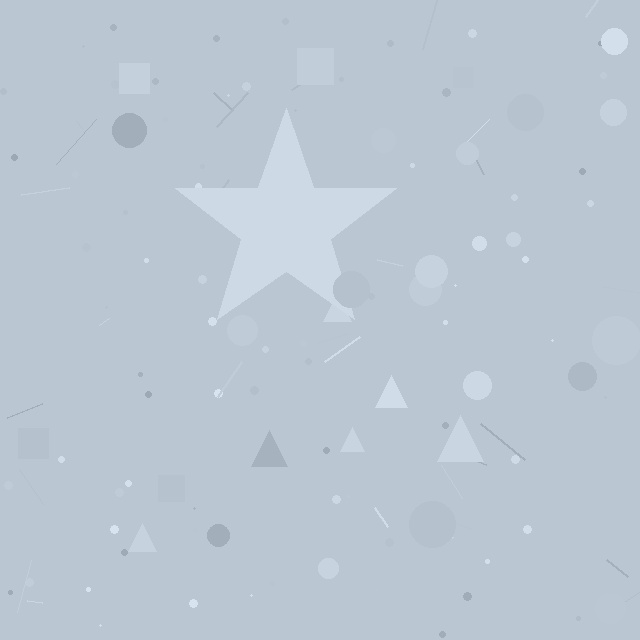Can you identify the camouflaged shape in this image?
The camouflaged shape is a star.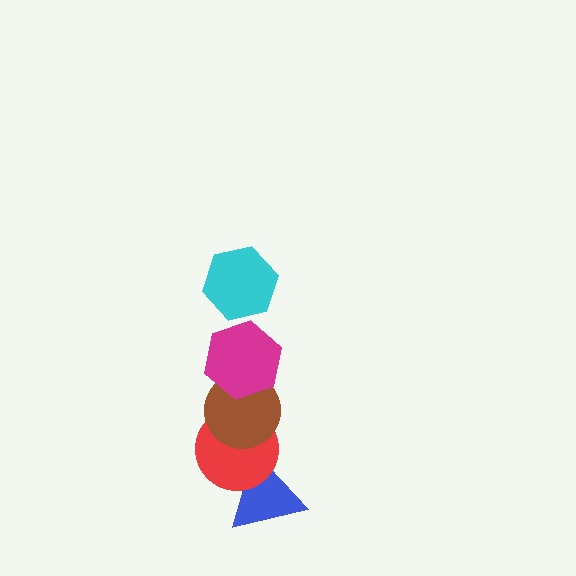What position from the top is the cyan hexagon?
The cyan hexagon is 1st from the top.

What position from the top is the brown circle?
The brown circle is 3rd from the top.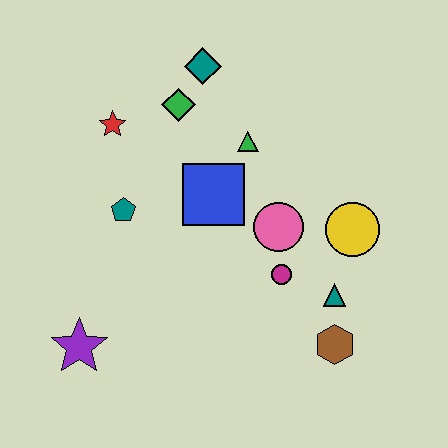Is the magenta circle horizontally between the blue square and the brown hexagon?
Yes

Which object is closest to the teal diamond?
The green diamond is closest to the teal diamond.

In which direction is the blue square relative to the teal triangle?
The blue square is to the left of the teal triangle.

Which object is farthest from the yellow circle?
The purple star is farthest from the yellow circle.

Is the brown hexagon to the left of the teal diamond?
No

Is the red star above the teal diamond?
No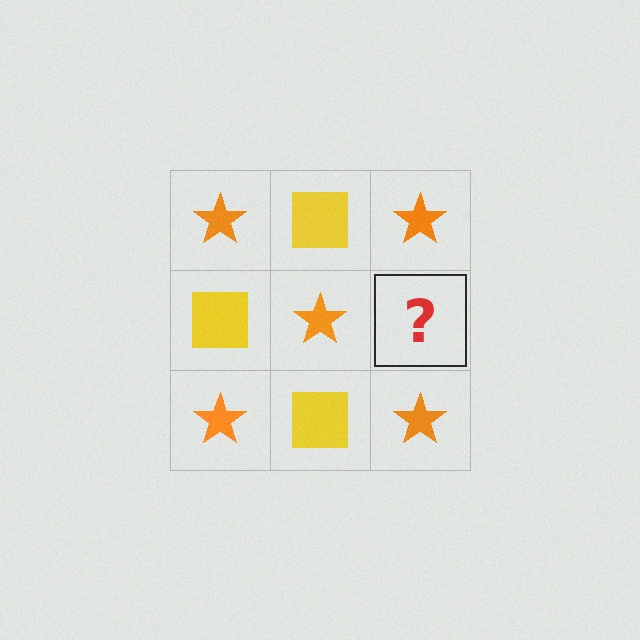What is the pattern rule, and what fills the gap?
The rule is that it alternates orange star and yellow square in a checkerboard pattern. The gap should be filled with a yellow square.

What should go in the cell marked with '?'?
The missing cell should contain a yellow square.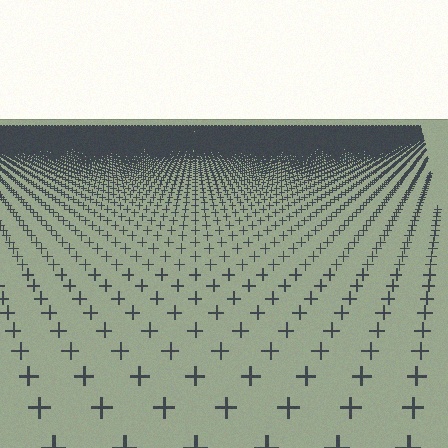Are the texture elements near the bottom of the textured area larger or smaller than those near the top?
Larger. Near the bottom, elements are closer to the viewer and appear at a bigger on-screen size.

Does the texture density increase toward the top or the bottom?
Density increases toward the top.